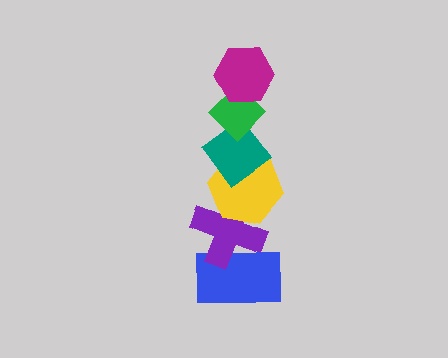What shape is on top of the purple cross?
The yellow hexagon is on top of the purple cross.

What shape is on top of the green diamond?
The magenta hexagon is on top of the green diamond.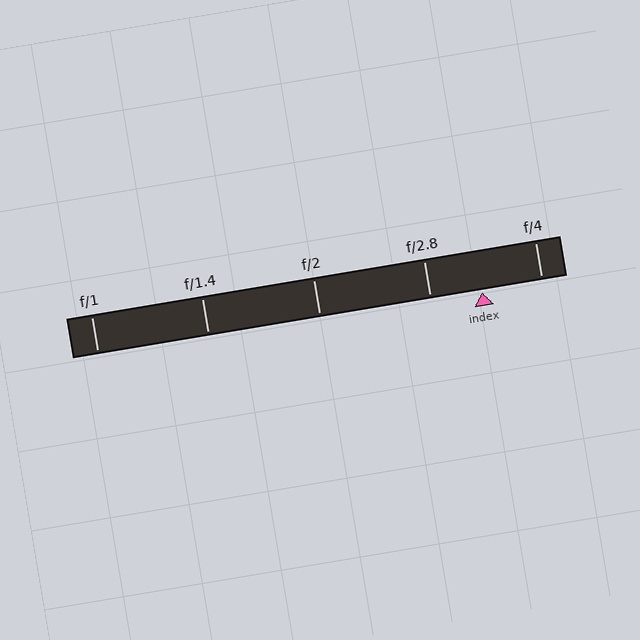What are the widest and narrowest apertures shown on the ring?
The widest aperture shown is f/1 and the narrowest is f/4.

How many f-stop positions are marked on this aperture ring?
There are 5 f-stop positions marked.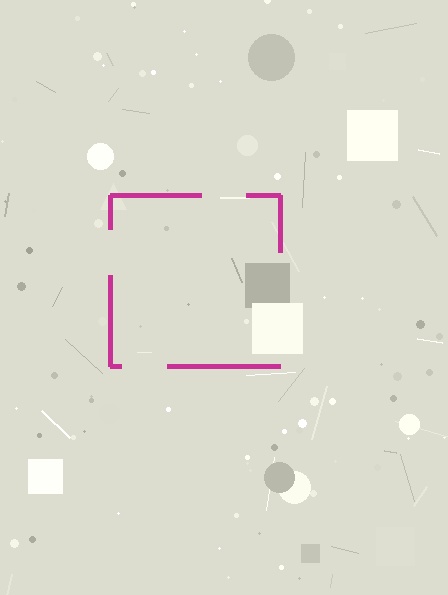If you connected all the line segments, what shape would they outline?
They would outline a square.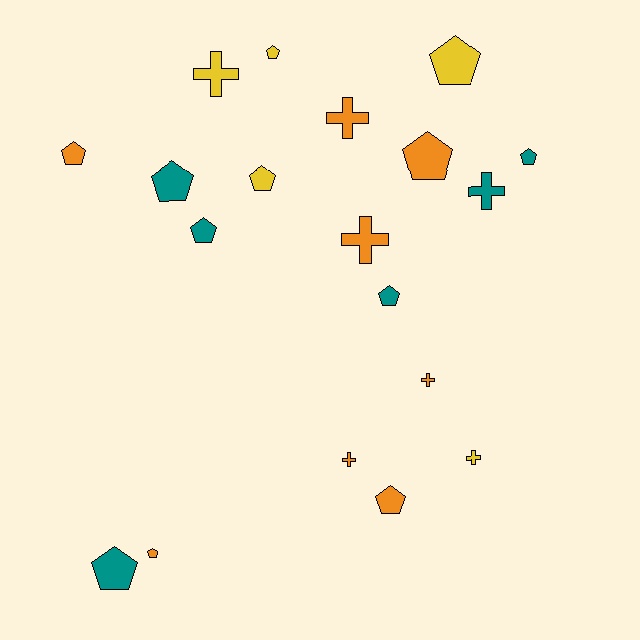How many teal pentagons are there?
There are 5 teal pentagons.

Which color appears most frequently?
Orange, with 8 objects.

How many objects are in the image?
There are 19 objects.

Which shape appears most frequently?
Pentagon, with 12 objects.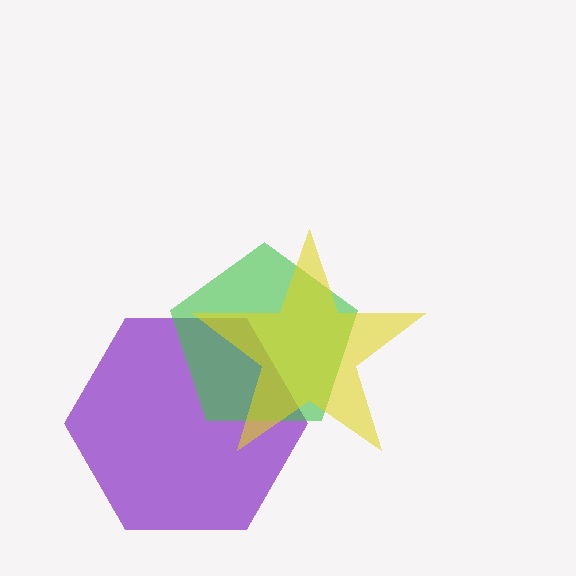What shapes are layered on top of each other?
The layered shapes are: a purple hexagon, a green pentagon, a yellow star.